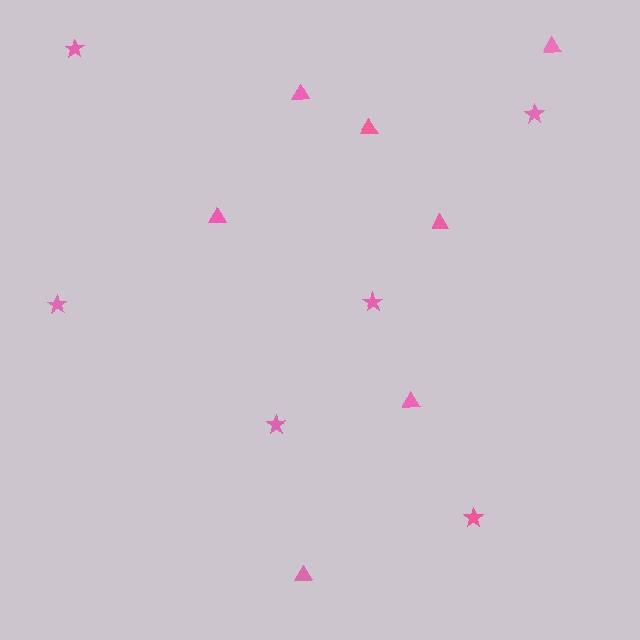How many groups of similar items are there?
There are 2 groups: one group of stars (6) and one group of triangles (7).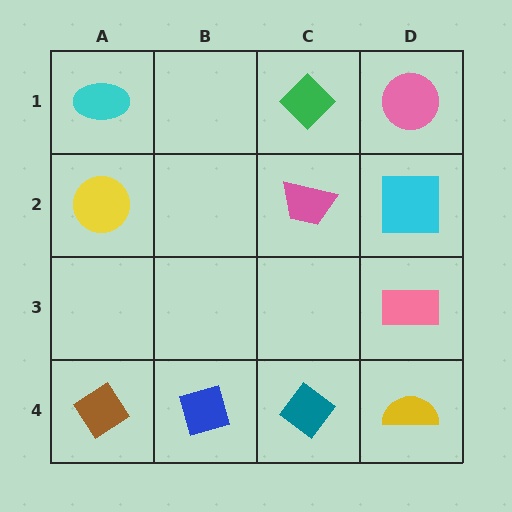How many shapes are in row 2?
3 shapes.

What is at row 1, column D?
A pink circle.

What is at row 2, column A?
A yellow circle.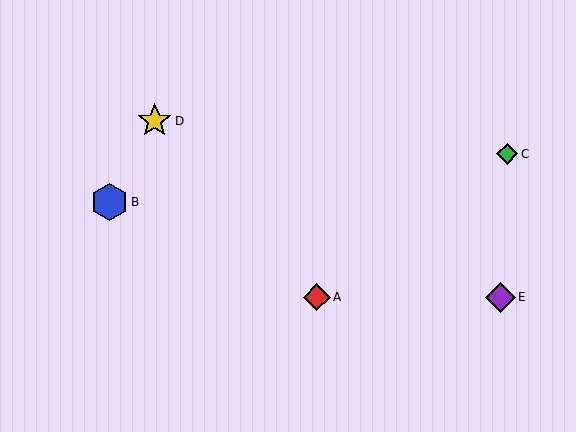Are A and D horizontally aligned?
No, A is at y≈297 and D is at y≈121.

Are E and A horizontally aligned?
Yes, both are at y≈297.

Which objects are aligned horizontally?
Objects A, E are aligned horizontally.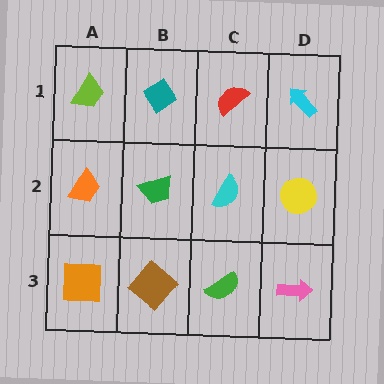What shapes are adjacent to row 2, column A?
A lime trapezoid (row 1, column A), an orange square (row 3, column A), a green trapezoid (row 2, column B).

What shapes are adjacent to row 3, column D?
A yellow circle (row 2, column D), a green semicircle (row 3, column C).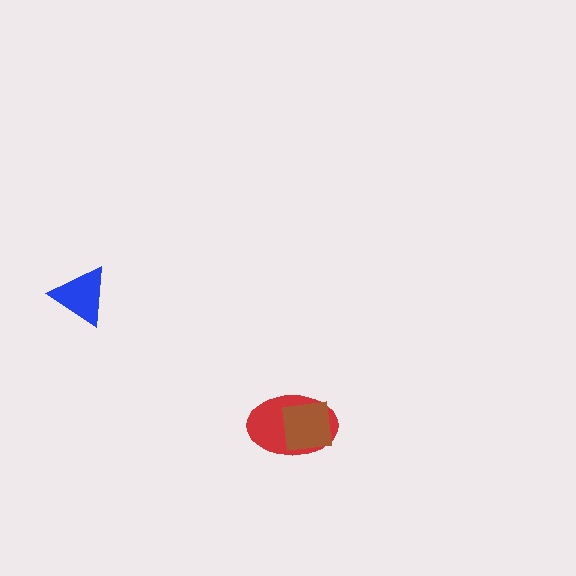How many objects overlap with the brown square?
1 object overlaps with the brown square.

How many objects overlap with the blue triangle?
0 objects overlap with the blue triangle.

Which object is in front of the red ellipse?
The brown square is in front of the red ellipse.